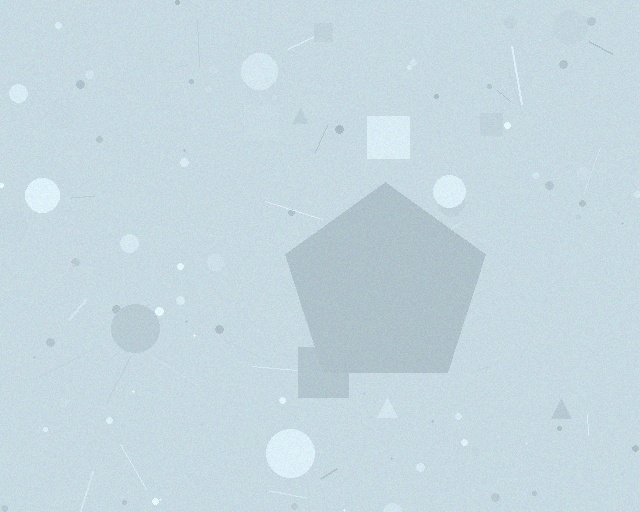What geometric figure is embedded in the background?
A pentagon is embedded in the background.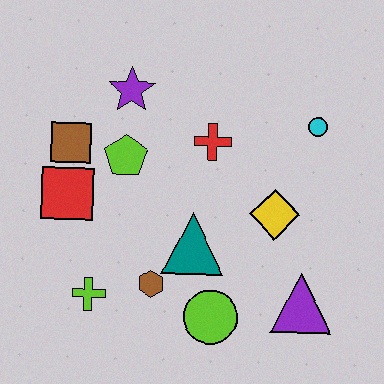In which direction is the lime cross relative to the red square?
The lime cross is below the red square.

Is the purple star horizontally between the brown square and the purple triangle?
Yes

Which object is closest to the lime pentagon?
The brown square is closest to the lime pentagon.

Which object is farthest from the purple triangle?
The brown square is farthest from the purple triangle.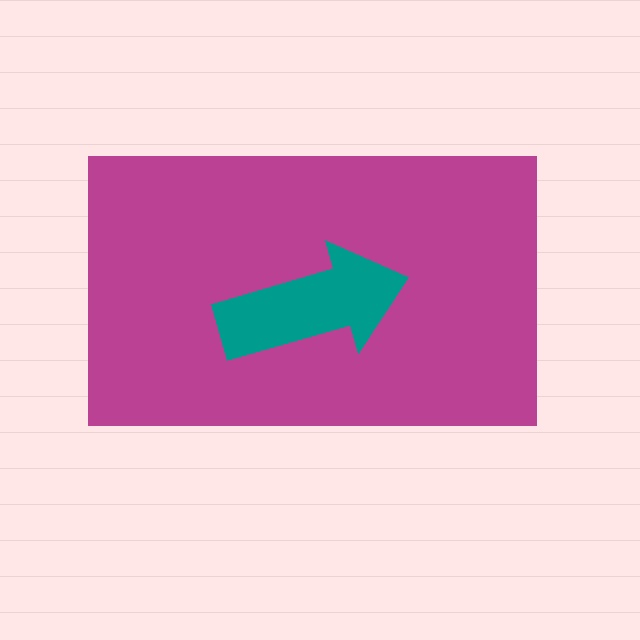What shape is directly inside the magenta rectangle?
The teal arrow.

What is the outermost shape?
The magenta rectangle.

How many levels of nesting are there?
2.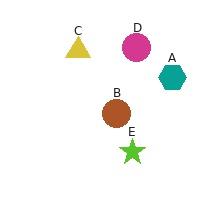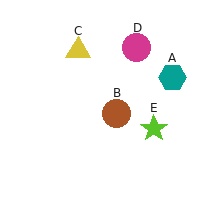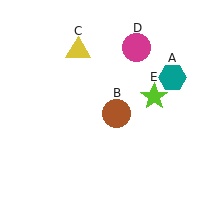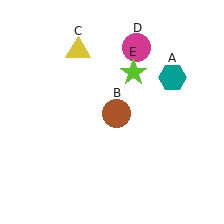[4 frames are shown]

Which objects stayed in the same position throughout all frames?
Teal hexagon (object A) and brown circle (object B) and yellow triangle (object C) and magenta circle (object D) remained stationary.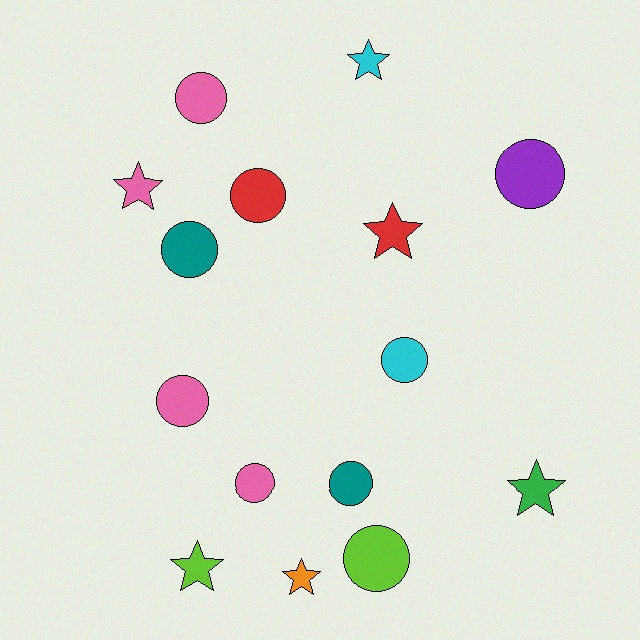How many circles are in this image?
There are 9 circles.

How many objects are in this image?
There are 15 objects.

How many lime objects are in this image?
There are 2 lime objects.